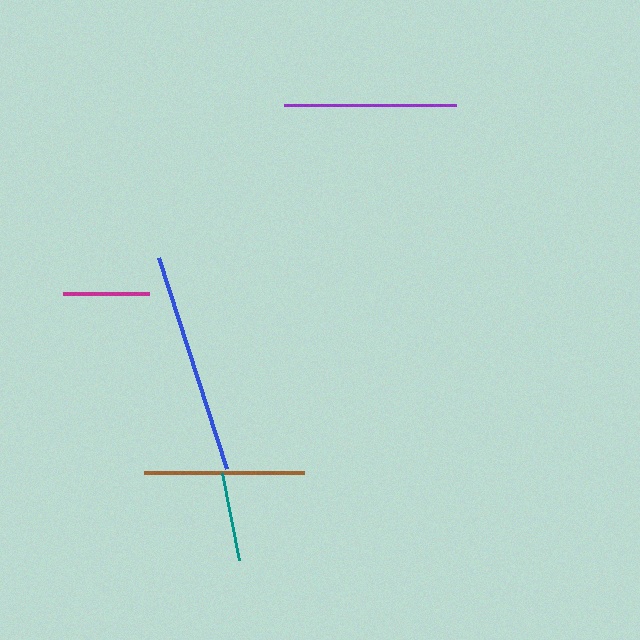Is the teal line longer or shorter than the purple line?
The purple line is longer than the teal line.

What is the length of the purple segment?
The purple segment is approximately 172 pixels long.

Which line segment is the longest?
The blue line is the longest at approximately 221 pixels.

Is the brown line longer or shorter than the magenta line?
The brown line is longer than the magenta line.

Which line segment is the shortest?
The magenta line is the shortest at approximately 86 pixels.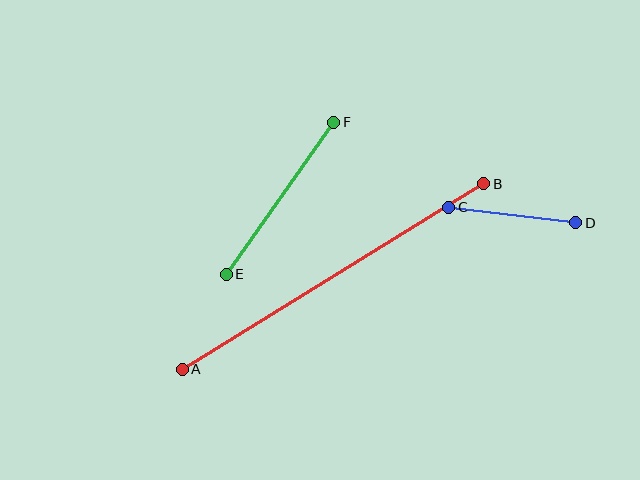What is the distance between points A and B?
The distance is approximately 354 pixels.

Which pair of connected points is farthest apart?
Points A and B are farthest apart.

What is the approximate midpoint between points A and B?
The midpoint is at approximately (333, 276) pixels.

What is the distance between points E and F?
The distance is approximately 186 pixels.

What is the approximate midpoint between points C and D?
The midpoint is at approximately (512, 215) pixels.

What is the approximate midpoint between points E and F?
The midpoint is at approximately (280, 198) pixels.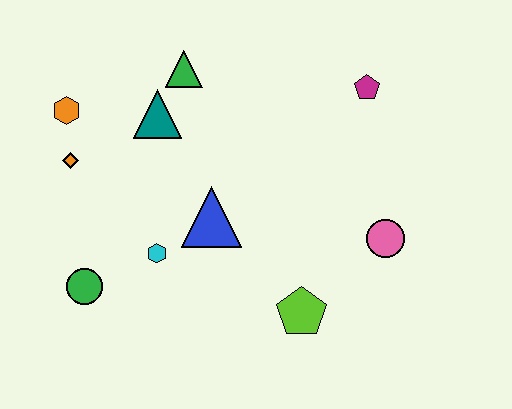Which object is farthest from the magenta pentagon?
The green circle is farthest from the magenta pentagon.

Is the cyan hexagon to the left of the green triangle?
Yes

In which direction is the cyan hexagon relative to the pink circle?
The cyan hexagon is to the left of the pink circle.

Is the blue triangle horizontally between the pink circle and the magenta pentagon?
No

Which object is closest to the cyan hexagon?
The blue triangle is closest to the cyan hexagon.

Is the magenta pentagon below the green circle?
No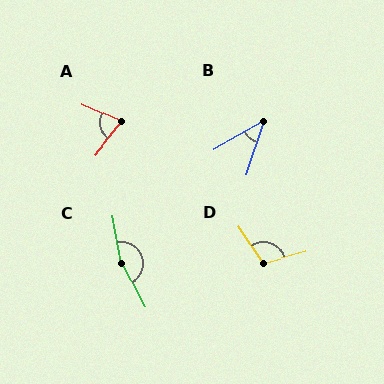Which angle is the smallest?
B, at approximately 42 degrees.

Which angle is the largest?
C, at approximately 162 degrees.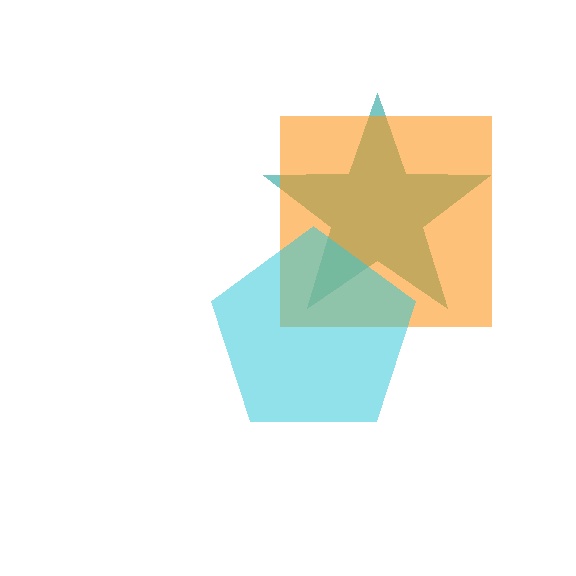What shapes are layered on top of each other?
The layered shapes are: a teal star, an orange square, a cyan pentagon.